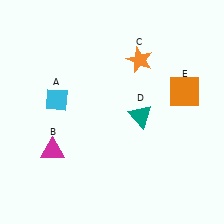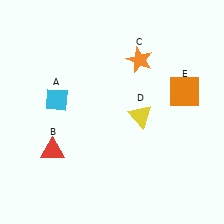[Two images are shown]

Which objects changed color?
B changed from magenta to red. D changed from teal to yellow.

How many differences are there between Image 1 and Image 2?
There are 2 differences between the two images.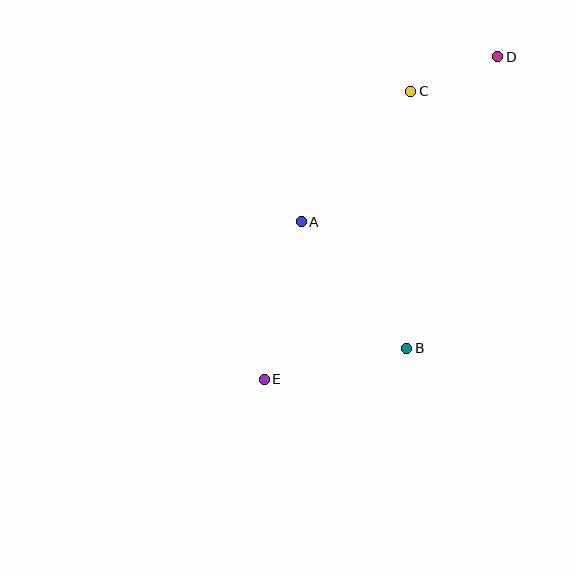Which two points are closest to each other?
Points C and D are closest to each other.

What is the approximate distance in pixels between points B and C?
The distance between B and C is approximately 257 pixels.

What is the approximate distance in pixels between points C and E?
The distance between C and E is approximately 323 pixels.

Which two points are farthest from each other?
Points D and E are farthest from each other.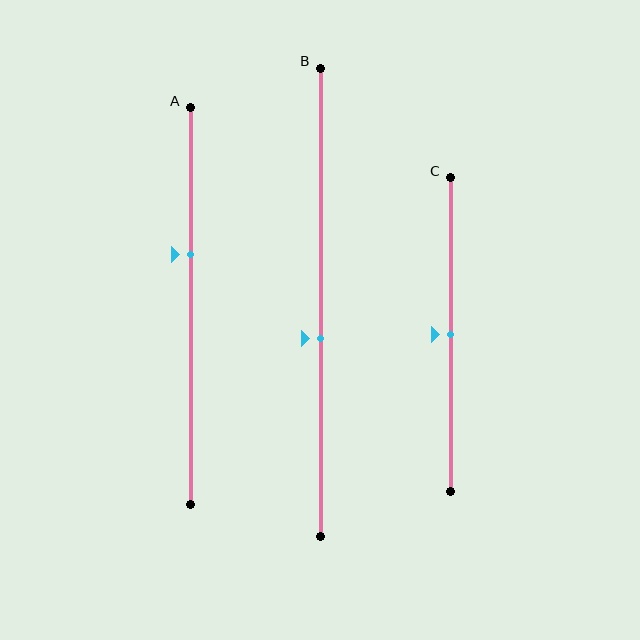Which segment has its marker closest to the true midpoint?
Segment C has its marker closest to the true midpoint.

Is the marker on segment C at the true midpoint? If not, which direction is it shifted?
Yes, the marker on segment C is at the true midpoint.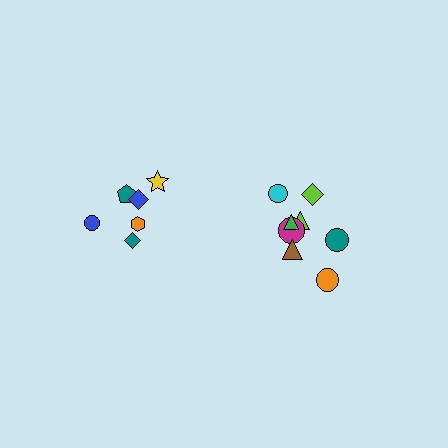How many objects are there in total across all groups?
There are 14 objects.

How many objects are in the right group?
There are 8 objects.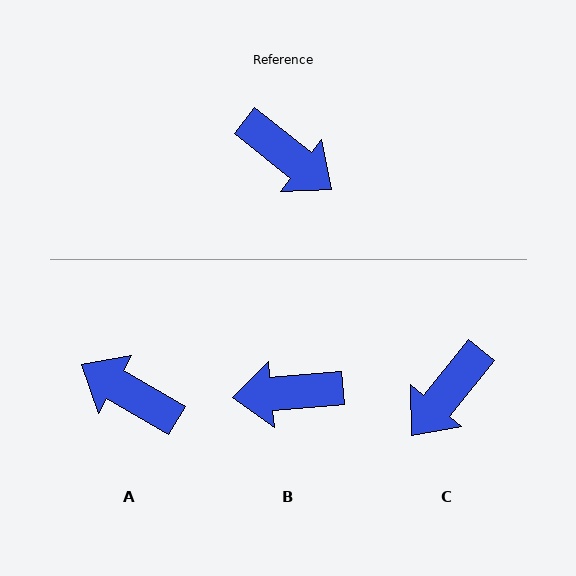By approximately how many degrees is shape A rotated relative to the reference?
Approximately 172 degrees clockwise.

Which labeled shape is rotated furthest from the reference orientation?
A, about 172 degrees away.